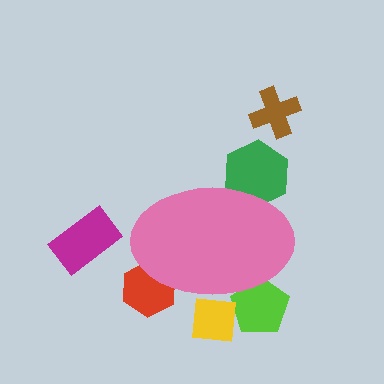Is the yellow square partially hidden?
Yes, the yellow square is partially hidden behind the pink ellipse.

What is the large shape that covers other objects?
A pink ellipse.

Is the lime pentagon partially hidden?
Yes, the lime pentagon is partially hidden behind the pink ellipse.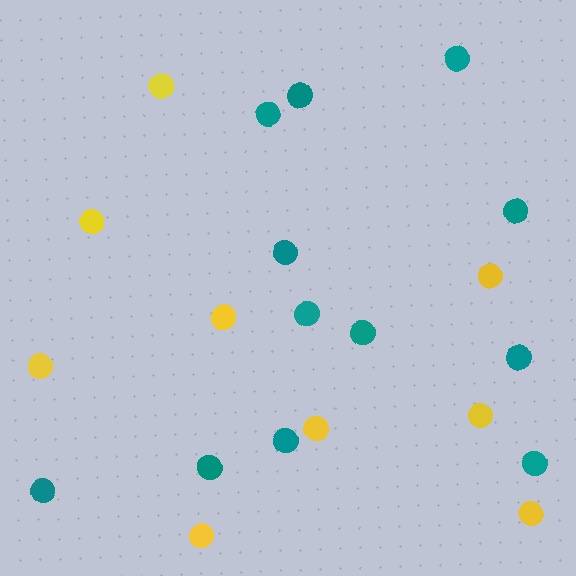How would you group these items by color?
There are 2 groups: one group of yellow circles (9) and one group of teal circles (12).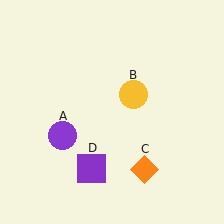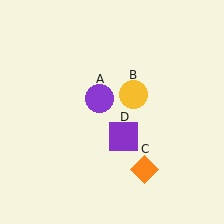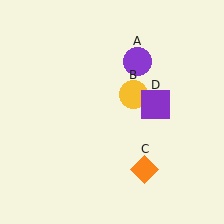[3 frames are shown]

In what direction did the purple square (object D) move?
The purple square (object D) moved up and to the right.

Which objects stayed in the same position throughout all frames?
Yellow circle (object B) and orange diamond (object C) remained stationary.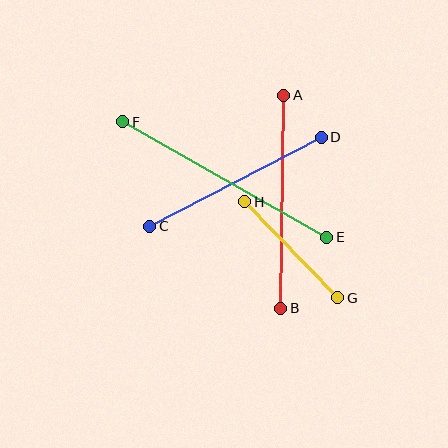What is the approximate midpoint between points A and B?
The midpoint is at approximately (282, 202) pixels.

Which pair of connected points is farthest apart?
Points E and F are farthest apart.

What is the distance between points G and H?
The distance is approximately 134 pixels.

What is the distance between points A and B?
The distance is approximately 213 pixels.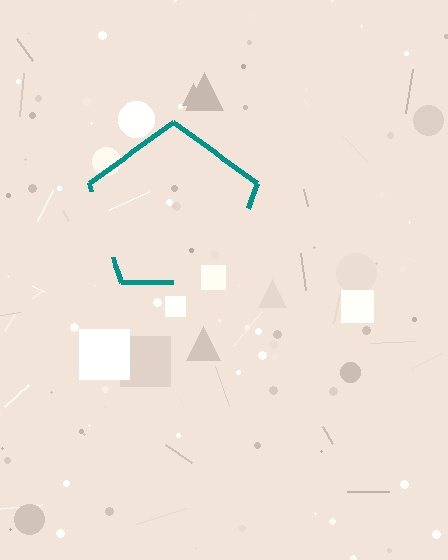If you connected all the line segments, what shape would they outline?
They would outline a pentagon.